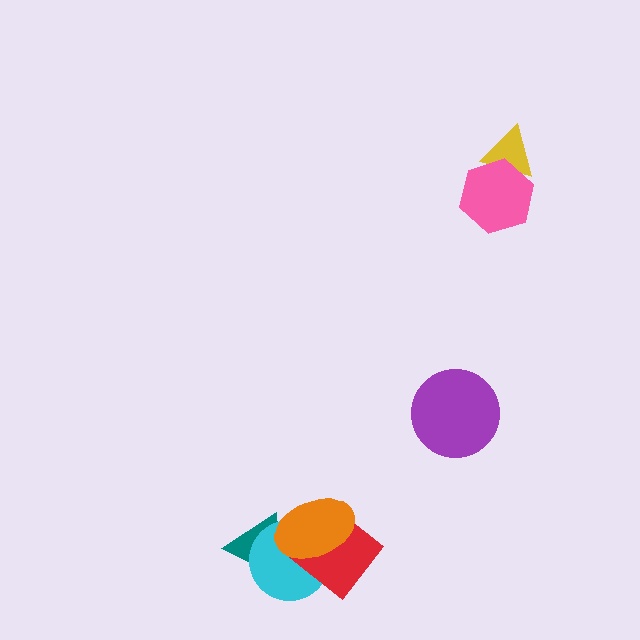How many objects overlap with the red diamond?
2 objects overlap with the red diamond.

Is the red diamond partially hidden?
Yes, it is partially covered by another shape.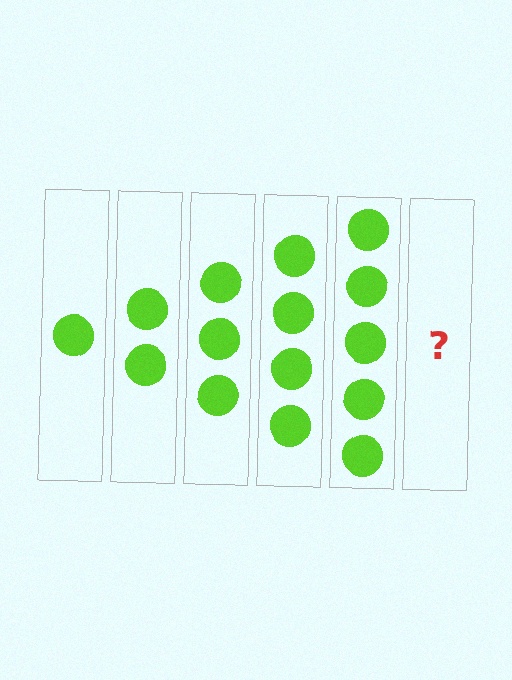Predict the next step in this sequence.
The next step is 6 circles.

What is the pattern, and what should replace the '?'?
The pattern is that each step adds one more circle. The '?' should be 6 circles.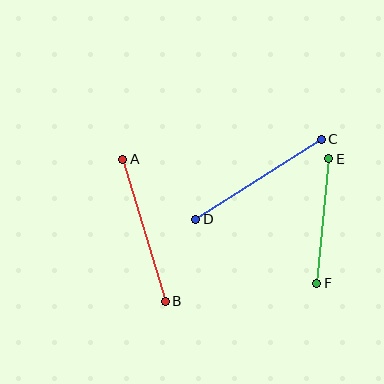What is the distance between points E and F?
The distance is approximately 125 pixels.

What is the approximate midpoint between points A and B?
The midpoint is at approximately (144, 230) pixels.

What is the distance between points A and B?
The distance is approximately 148 pixels.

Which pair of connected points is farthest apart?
Points C and D are farthest apart.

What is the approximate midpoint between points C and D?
The midpoint is at approximately (258, 179) pixels.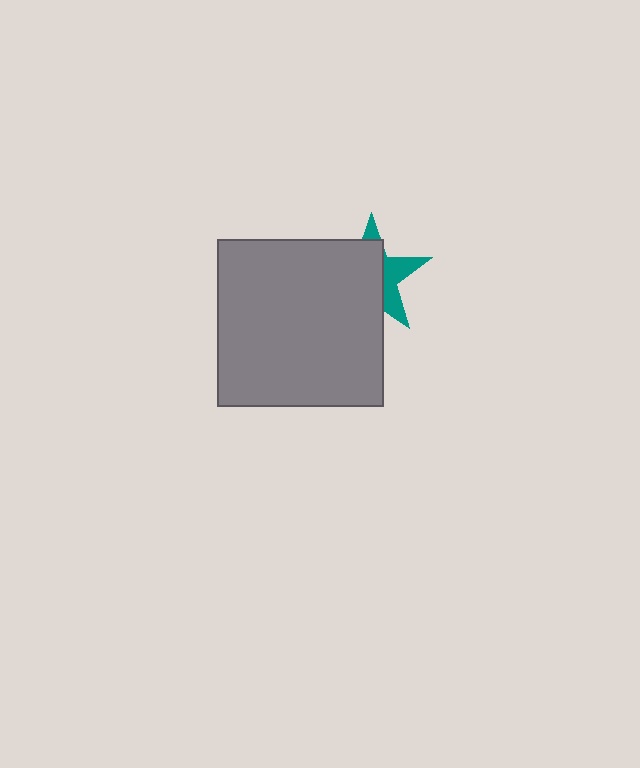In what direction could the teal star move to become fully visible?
The teal star could move right. That would shift it out from behind the gray square entirely.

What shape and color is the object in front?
The object in front is a gray square.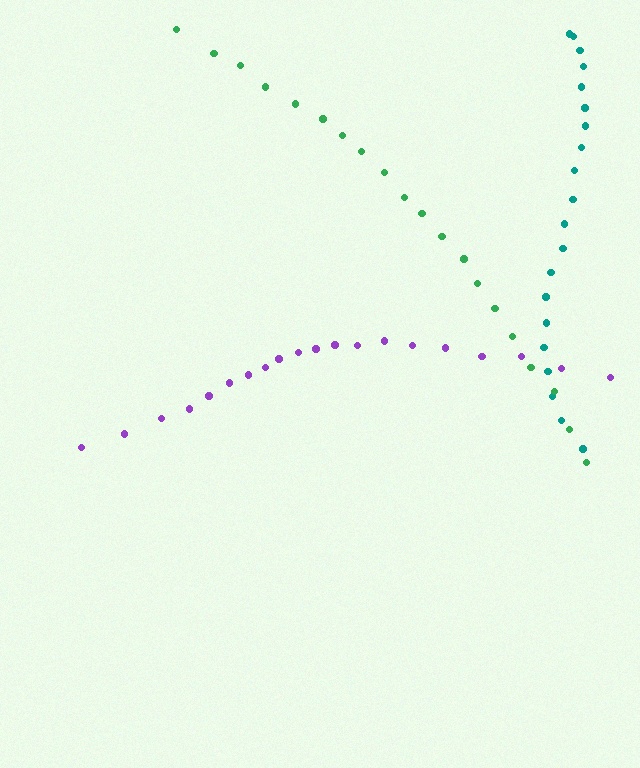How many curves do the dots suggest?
There are 3 distinct paths.